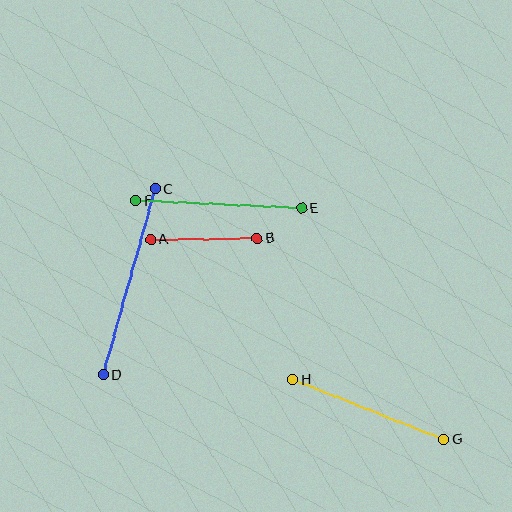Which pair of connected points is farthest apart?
Points C and D are farthest apart.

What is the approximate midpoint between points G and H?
The midpoint is at approximately (368, 409) pixels.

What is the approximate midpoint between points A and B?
The midpoint is at approximately (204, 239) pixels.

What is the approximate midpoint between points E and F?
The midpoint is at approximately (219, 204) pixels.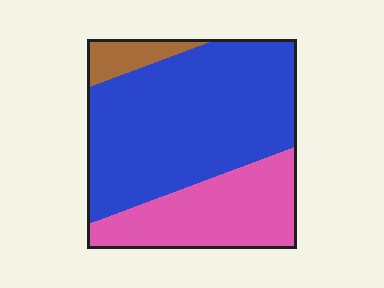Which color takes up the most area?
Blue, at roughly 60%.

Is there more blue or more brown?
Blue.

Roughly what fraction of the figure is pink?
Pink covers about 30% of the figure.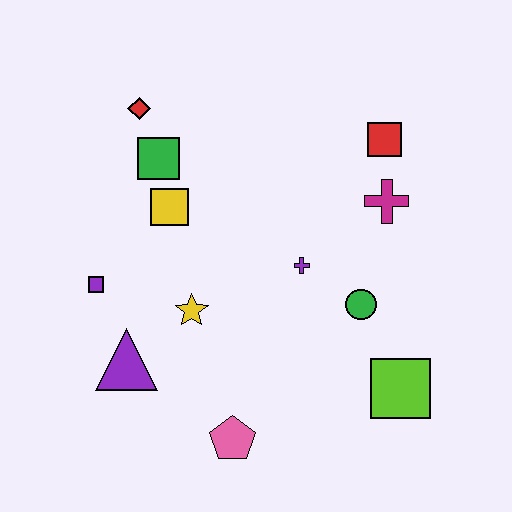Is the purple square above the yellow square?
No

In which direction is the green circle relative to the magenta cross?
The green circle is below the magenta cross.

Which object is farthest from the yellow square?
The lime square is farthest from the yellow square.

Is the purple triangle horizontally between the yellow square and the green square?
No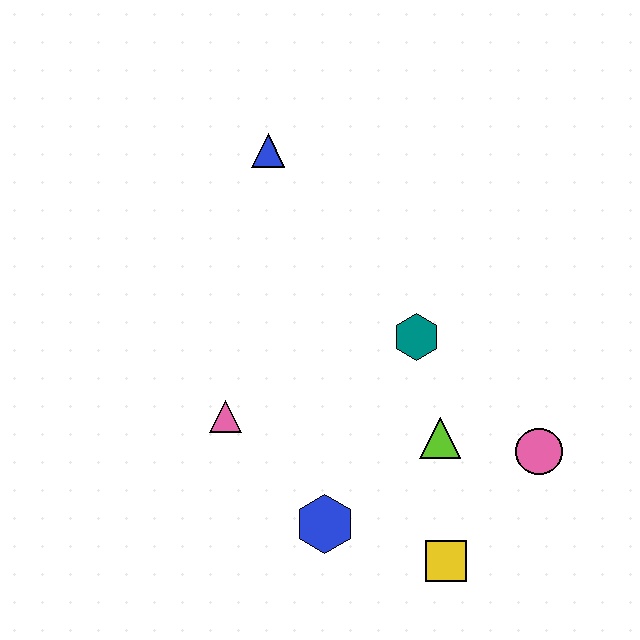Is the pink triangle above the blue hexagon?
Yes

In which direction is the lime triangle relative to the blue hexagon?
The lime triangle is to the right of the blue hexagon.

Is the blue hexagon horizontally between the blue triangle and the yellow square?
Yes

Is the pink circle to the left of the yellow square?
No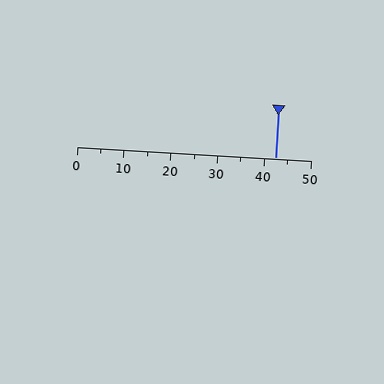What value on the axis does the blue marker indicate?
The marker indicates approximately 42.5.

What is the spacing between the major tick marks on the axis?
The major ticks are spaced 10 apart.